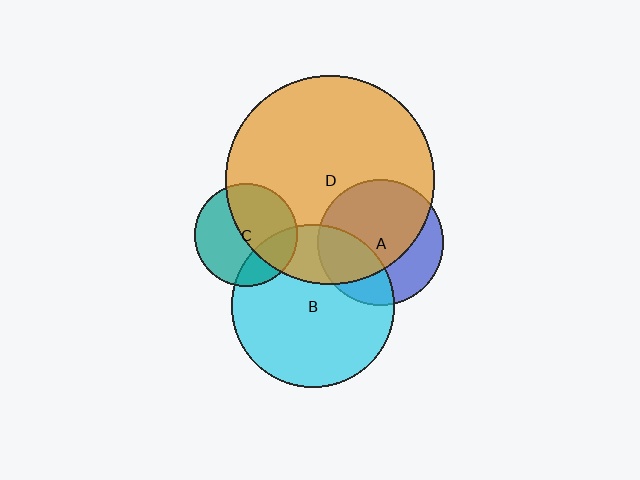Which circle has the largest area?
Circle D (orange).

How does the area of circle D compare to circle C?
Approximately 4.1 times.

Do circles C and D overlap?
Yes.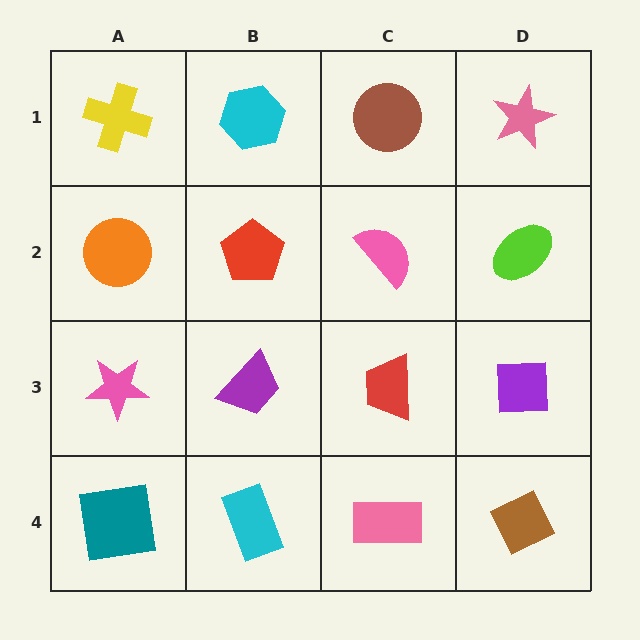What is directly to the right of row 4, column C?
A brown diamond.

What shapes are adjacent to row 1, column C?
A pink semicircle (row 2, column C), a cyan hexagon (row 1, column B), a pink star (row 1, column D).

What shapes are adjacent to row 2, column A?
A yellow cross (row 1, column A), a pink star (row 3, column A), a red pentagon (row 2, column B).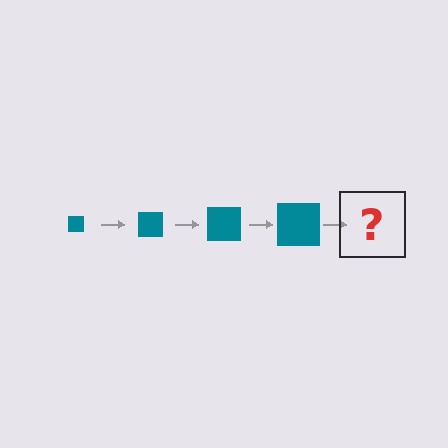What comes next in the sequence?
The next element should be a teal square, larger than the previous one.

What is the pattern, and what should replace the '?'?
The pattern is that the square gets progressively larger each step. The '?' should be a teal square, larger than the previous one.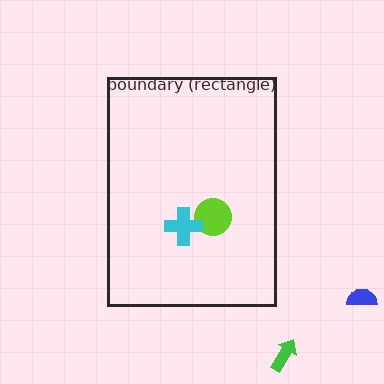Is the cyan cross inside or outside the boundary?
Inside.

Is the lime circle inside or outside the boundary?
Inside.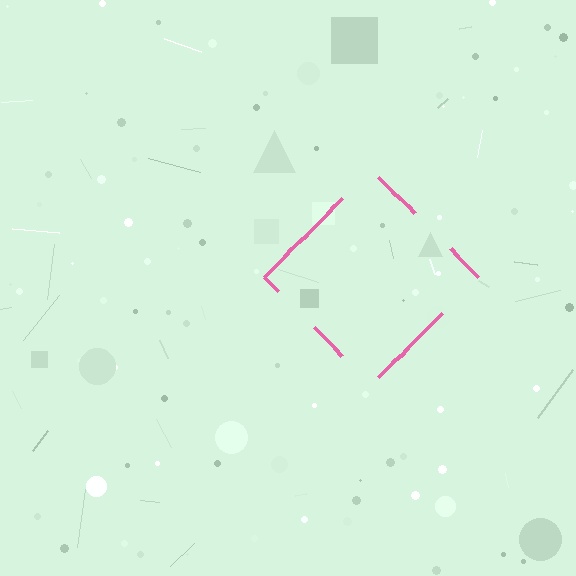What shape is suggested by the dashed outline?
The dashed outline suggests a diamond.